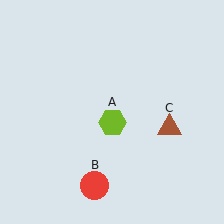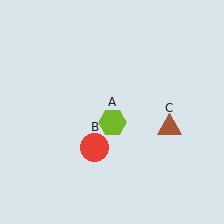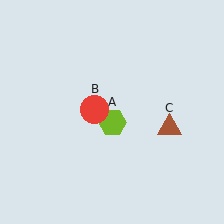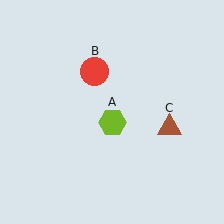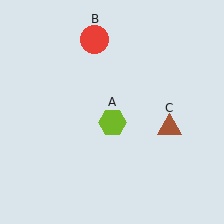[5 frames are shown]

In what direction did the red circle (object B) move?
The red circle (object B) moved up.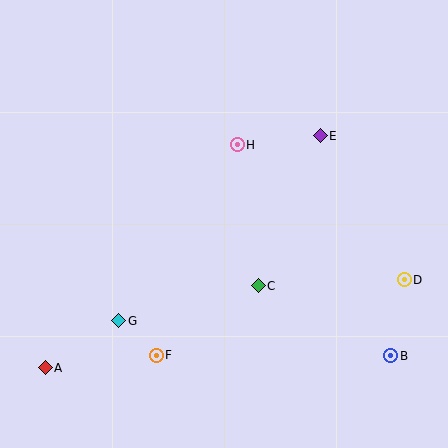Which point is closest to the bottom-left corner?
Point A is closest to the bottom-left corner.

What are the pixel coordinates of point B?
Point B is at (391, 356).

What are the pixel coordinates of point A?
Point A is at (45, 368).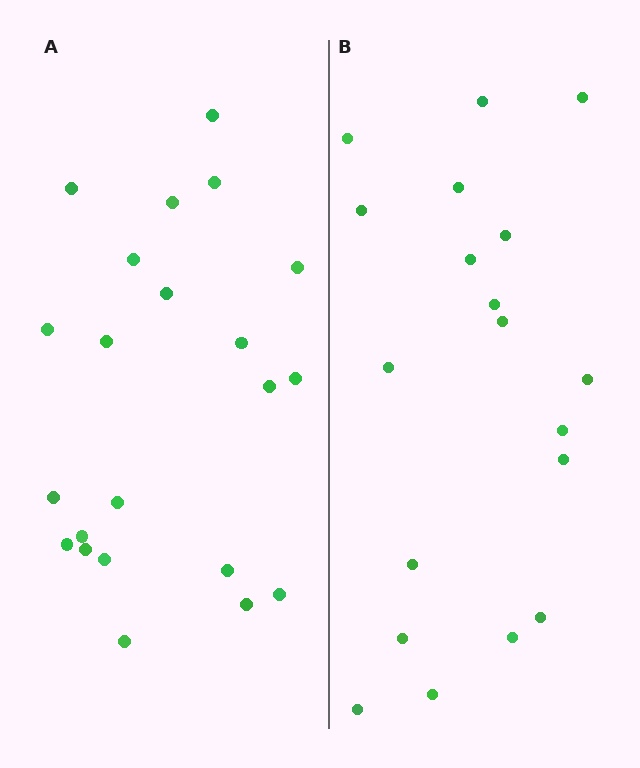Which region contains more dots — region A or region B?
Region A (the left region) has more dots.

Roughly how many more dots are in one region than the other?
Region A has just a few more — roughly 2 or 3 more dots than region B.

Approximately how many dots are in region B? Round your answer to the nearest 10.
About 20 dots. (The exact count is 19, which rounds to 20.)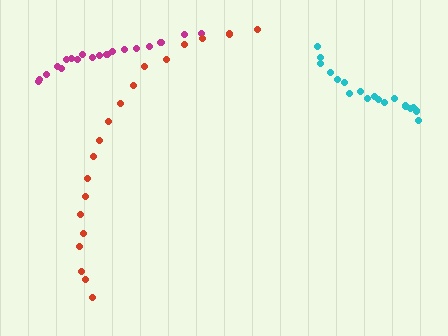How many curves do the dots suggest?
There are 3 distinct paths.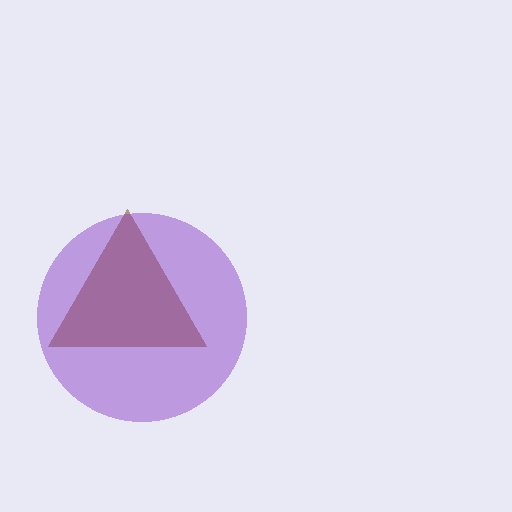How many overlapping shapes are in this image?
There are 2 overlapping shapes in the image.